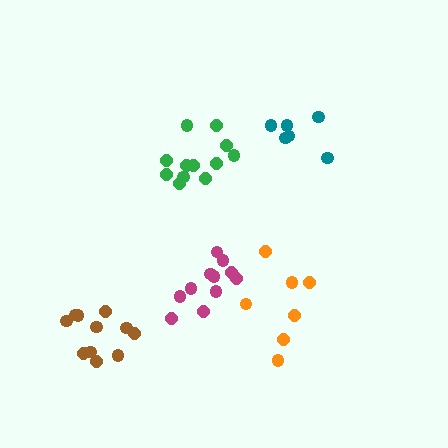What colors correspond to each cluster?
The clusters are colored: green, teal, brown, magenta, orange.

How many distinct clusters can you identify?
There are 5 distinct clusters.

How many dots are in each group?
Group 1: 12 dots, Group 2: 6 dots, Group 3: 11 dots, Group 4: 11 dots, Group 5: 7 dots (47 total).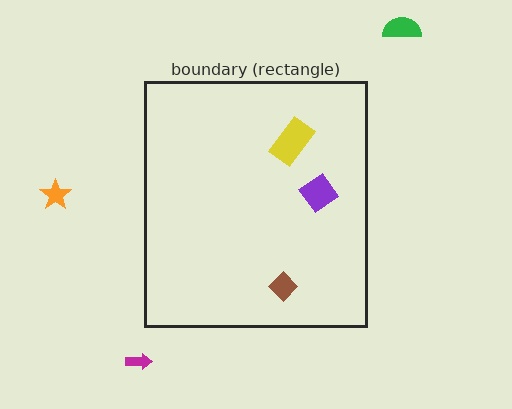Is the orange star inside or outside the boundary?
Outside.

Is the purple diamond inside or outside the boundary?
Inside.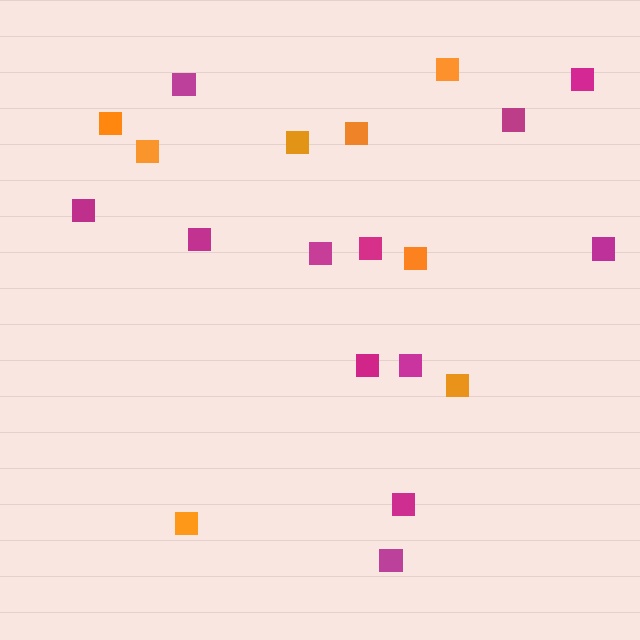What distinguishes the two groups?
There are 2 groups: one group of magenta squares (12) and one group of orange squares (8).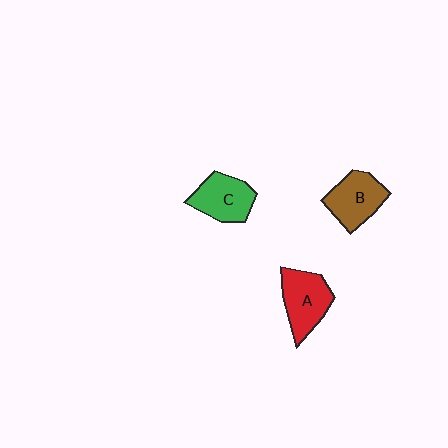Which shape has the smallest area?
Shape C (green).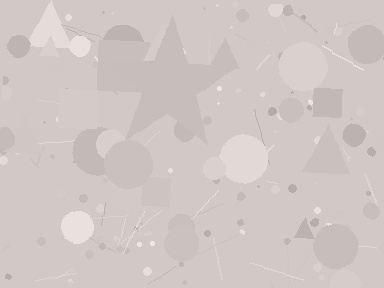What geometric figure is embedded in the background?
A star is embedded in the background.